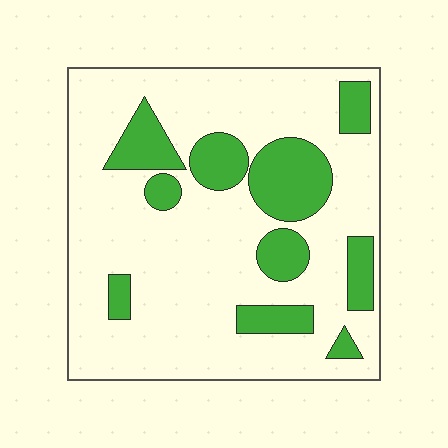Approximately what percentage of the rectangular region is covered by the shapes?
Approximately 25%.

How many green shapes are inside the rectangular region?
10.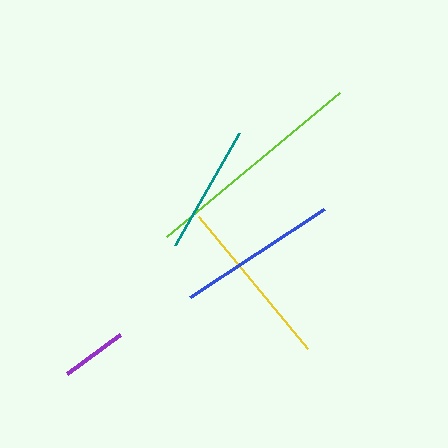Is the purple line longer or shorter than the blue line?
The blue line is longer than the purple line.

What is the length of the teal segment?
The teal segment is approximately 129 pixels long.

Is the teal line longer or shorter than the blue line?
The blue line is longer than the teal line.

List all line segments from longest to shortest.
From longest to shortest: lime, yellow, blue, teal, purple.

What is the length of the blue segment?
The blue segment is approximately 160 pixels long.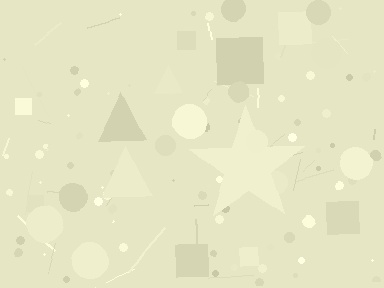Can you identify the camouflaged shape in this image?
The camouflaged shape is a star.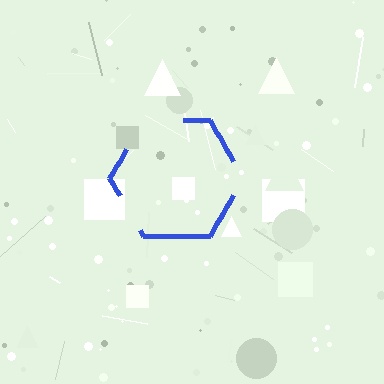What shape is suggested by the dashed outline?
The dashed outline suggests a hexagon.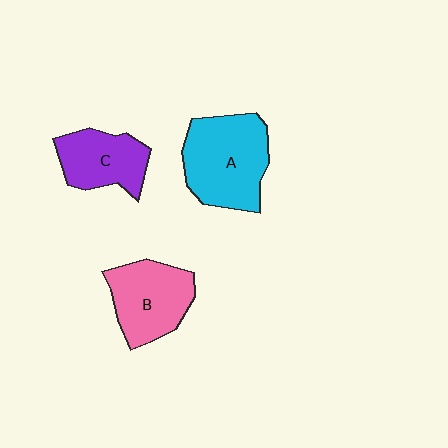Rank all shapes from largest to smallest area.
From largest to smallest: A (cyan), B (pink), C (purple).